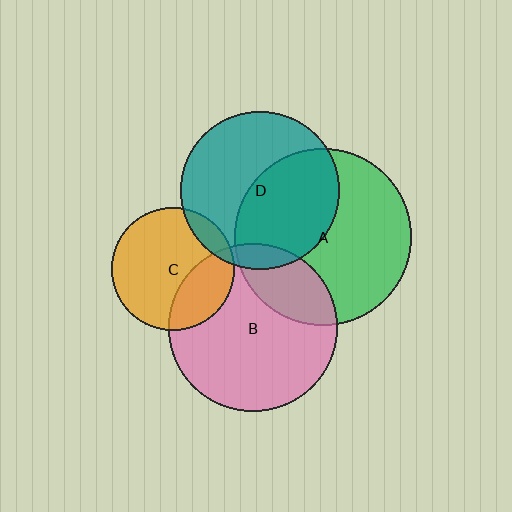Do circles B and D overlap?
Yes.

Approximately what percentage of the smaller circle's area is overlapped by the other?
Approximately 10%.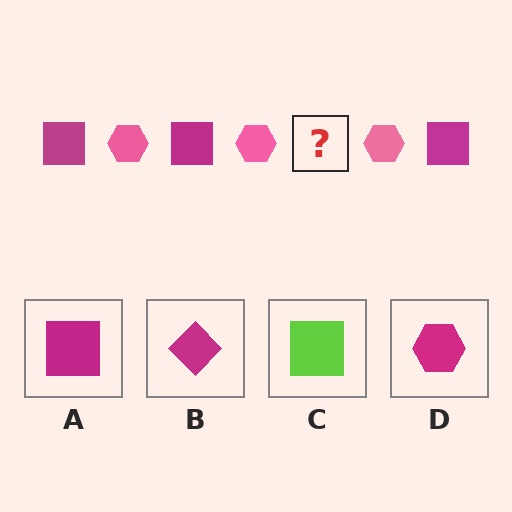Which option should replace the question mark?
Option A.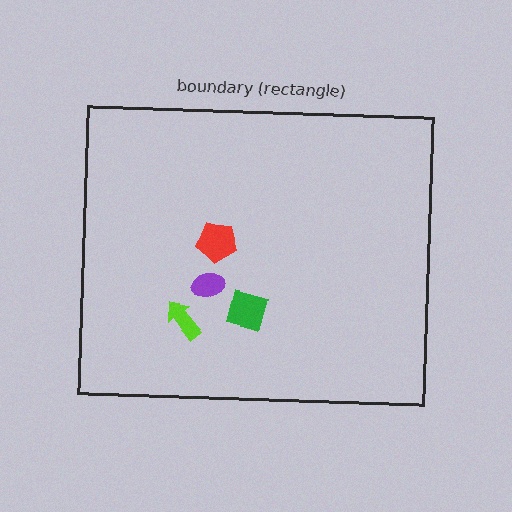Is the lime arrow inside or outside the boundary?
Inside.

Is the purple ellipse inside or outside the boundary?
Inside.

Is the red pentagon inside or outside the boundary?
Inside.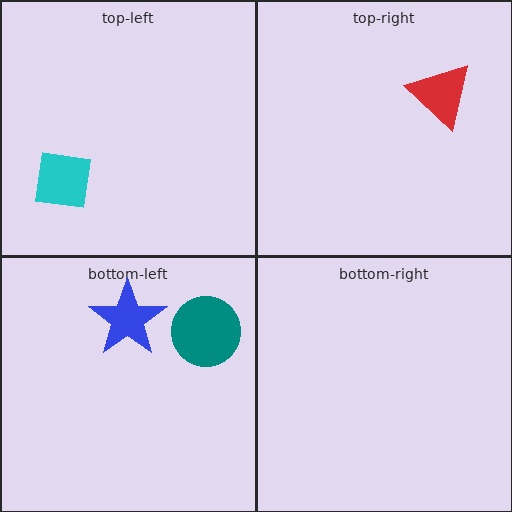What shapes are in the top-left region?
The cyan square.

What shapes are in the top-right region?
The red triangle.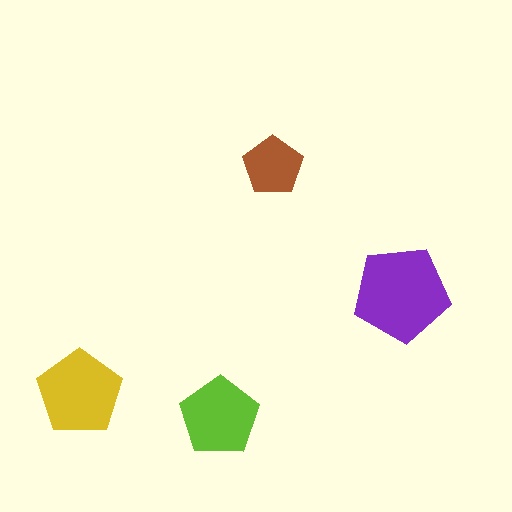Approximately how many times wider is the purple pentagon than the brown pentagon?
About 1.5 times wider.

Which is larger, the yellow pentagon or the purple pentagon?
The purple one.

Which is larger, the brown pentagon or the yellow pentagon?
The yellow one.